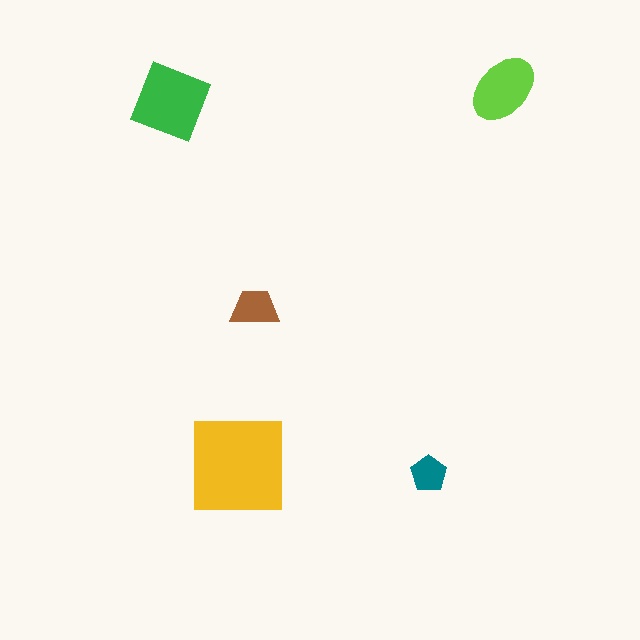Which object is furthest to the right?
The lime ellipse is rightmost.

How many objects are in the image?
There are 5 objects in the image.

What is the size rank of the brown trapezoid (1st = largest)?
4th.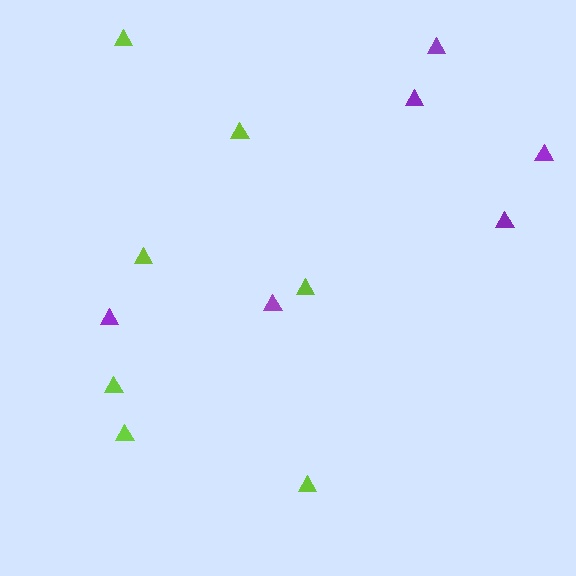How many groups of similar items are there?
There are 2 groups: one group of lime triangles (7) and one group of purple triangles (6).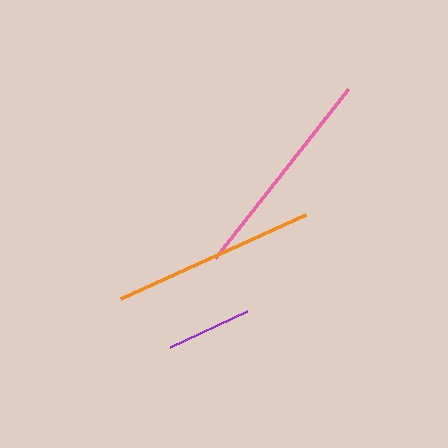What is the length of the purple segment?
The purple segment is approximately 85 pixels long.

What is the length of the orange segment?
The orange segment is approximately 203 pixels long.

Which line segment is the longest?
The pink line is the longest at approximately 215 pixels.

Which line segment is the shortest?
The purple line is the shortest at approximately 85 pixels.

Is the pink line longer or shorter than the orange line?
The pink line is longer than the orange line.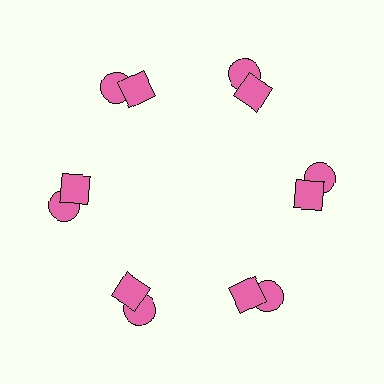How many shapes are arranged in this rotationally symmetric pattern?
There are 12 shapes, arranged in 6 groups of 2.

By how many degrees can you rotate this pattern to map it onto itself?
The pattern maps onto itself every 60 degrees of rotation.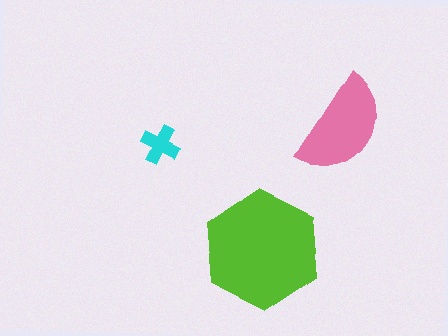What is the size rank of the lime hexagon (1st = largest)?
1st.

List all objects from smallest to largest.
The cyan cross, the pink semicircle, the lime hexagon.